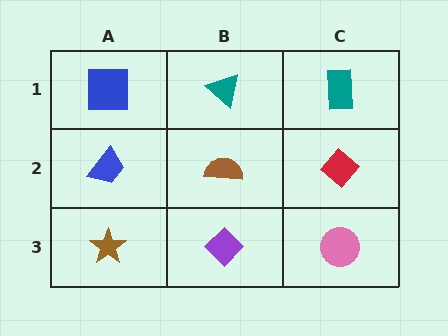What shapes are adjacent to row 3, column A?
A blue trapezoid (row 2, column A), a purple diamond (row 3, column B).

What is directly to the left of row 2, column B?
A blue trapezoid.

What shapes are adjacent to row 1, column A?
A blue trapezoid (row 2, column A), a teal triangle (row 1, column B).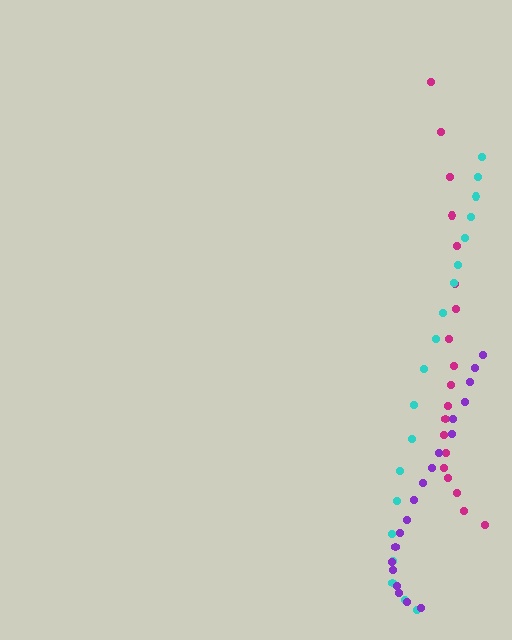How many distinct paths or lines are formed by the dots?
There are 3 distinct paths.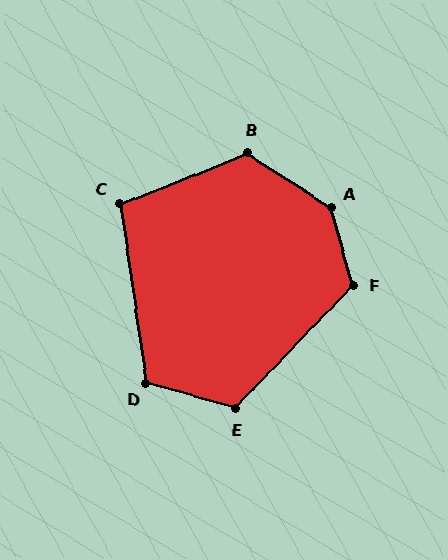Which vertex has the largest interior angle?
A, at approximately 139 degrees.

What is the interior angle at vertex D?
Approximately 114 degrees (obtuse).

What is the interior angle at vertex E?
Approximately 118 degrees (obtuse).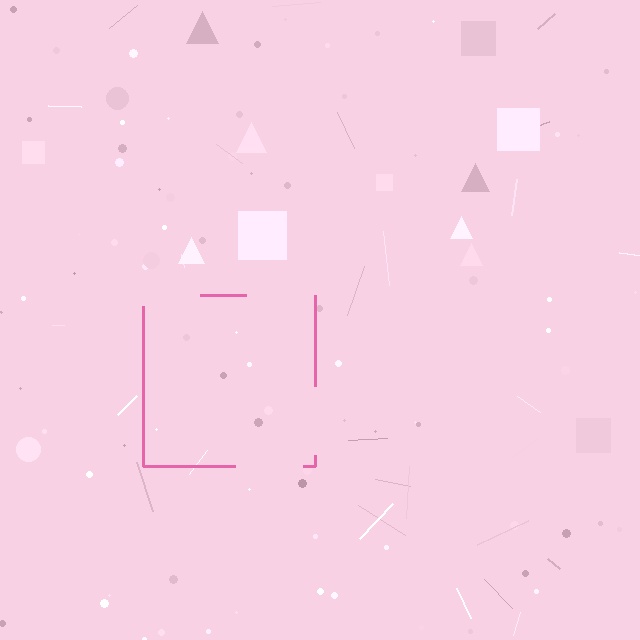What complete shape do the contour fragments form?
The contour fragments form a square.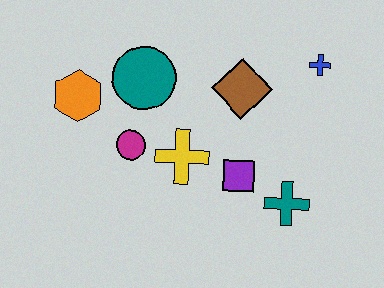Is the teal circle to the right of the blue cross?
No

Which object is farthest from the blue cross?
The orange hexagon is farthest from the blue cross.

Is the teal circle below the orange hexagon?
No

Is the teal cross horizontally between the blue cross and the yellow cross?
Yes